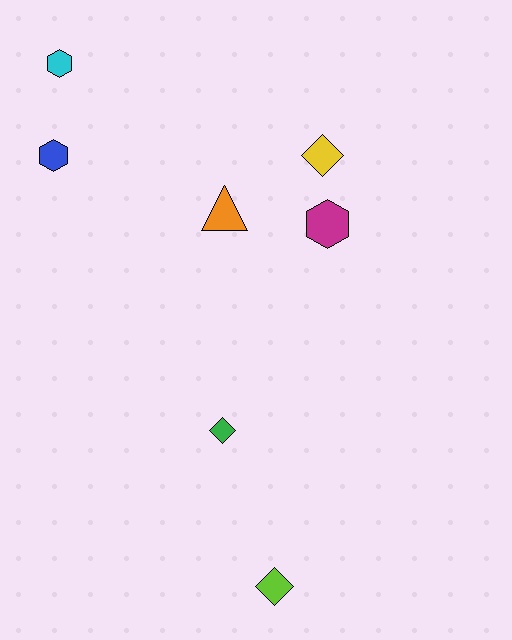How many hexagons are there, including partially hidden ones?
There are 3 hexagons.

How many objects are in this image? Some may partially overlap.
There are 7 objects.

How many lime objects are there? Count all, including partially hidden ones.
There is 1 lime object.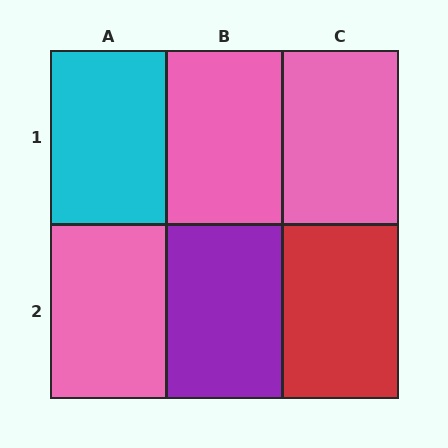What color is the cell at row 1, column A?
Cyan.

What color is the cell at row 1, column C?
Pink.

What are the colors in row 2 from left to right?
Pink, purple, red.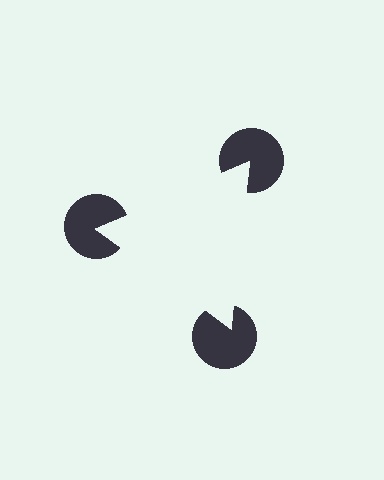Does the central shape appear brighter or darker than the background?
It typically appears slightly brighter than the background, even though no actual brightness change is drawn.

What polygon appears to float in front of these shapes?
An illusory triangle — its edges are inferred from the aligned wedge cuts in the pac-man discs, not physically drawn.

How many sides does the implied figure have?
3 sides.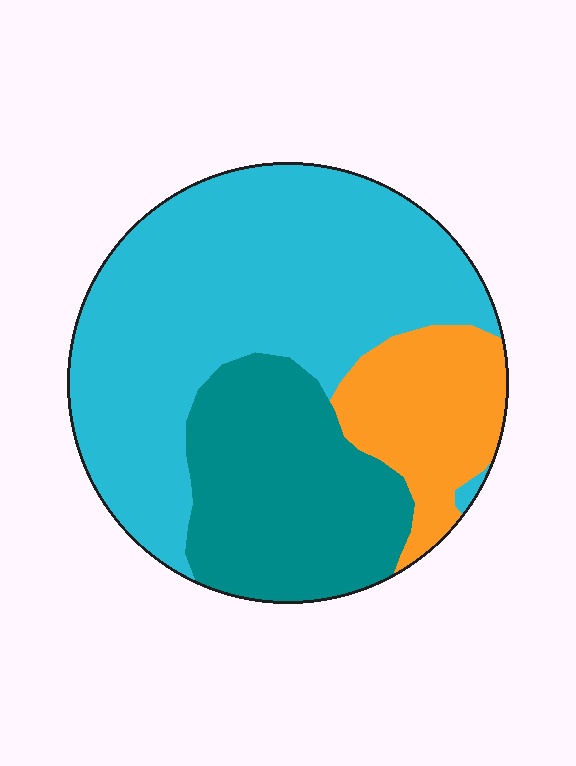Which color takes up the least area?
Orange, at roughly 15%.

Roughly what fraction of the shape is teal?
Teal covers 28% of the shape.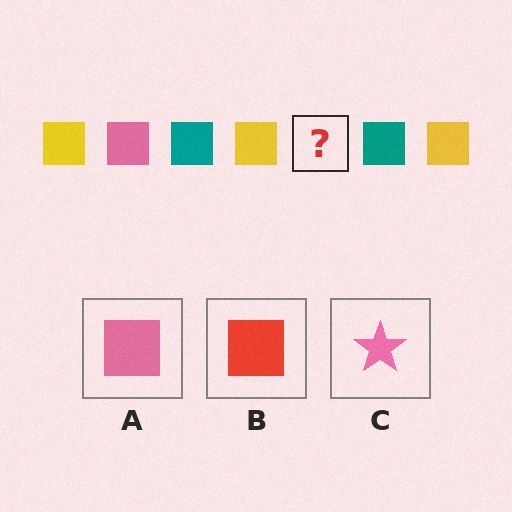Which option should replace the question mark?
Option A.